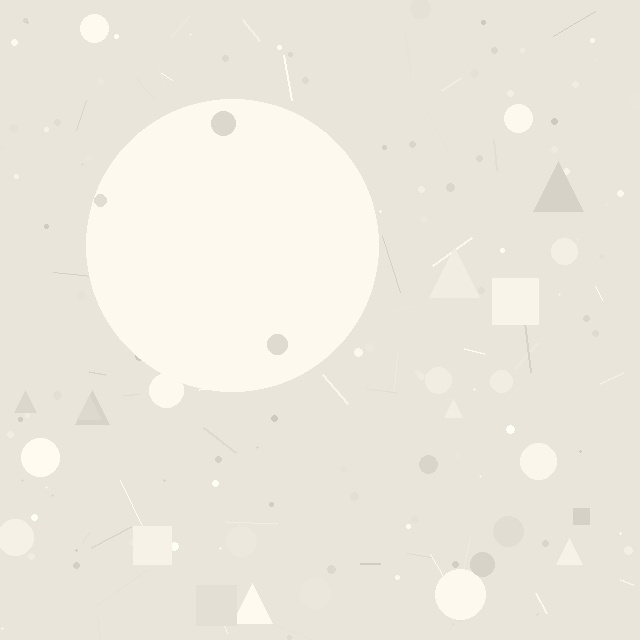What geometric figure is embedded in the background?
A circle is embedded in the background.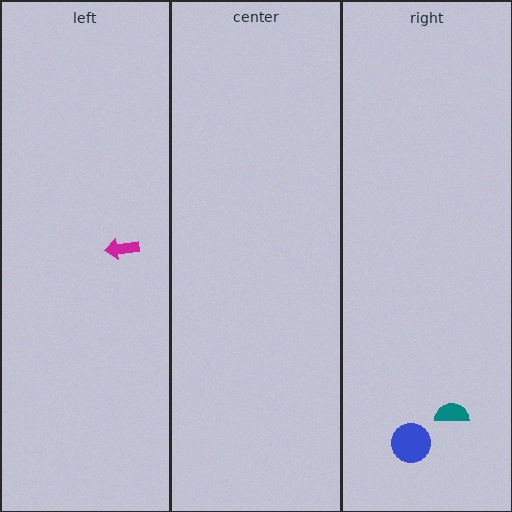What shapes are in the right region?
The teal semicircle, the blue circle.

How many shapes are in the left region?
1.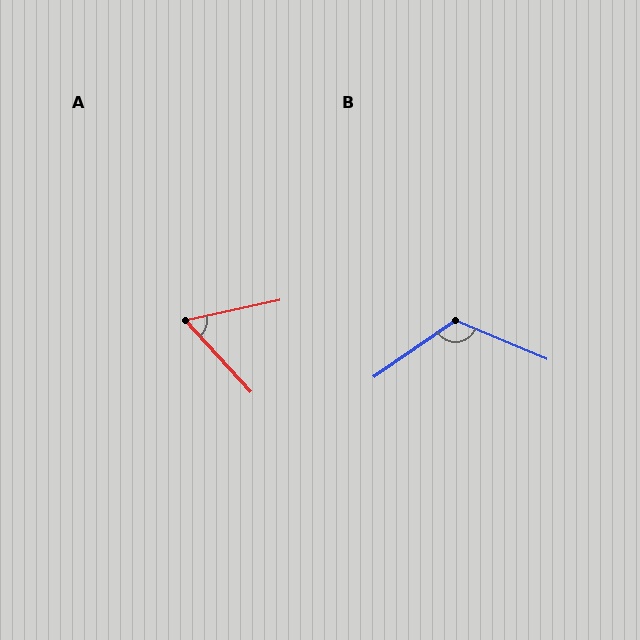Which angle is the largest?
B, at approximately 122 degrees.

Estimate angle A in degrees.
Approximately 60 degrees.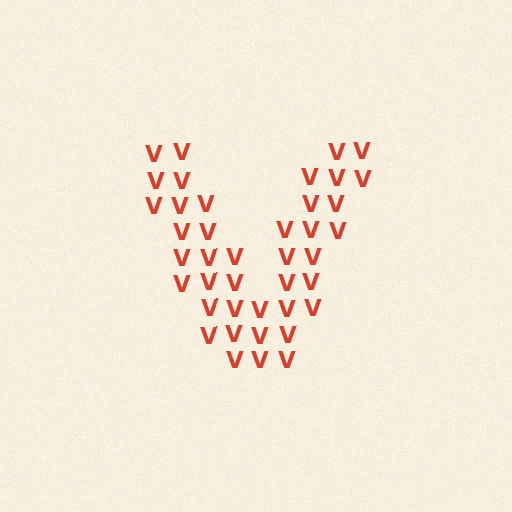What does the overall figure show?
The overall figure shows the letter V.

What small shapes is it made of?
It is made of small letter V's.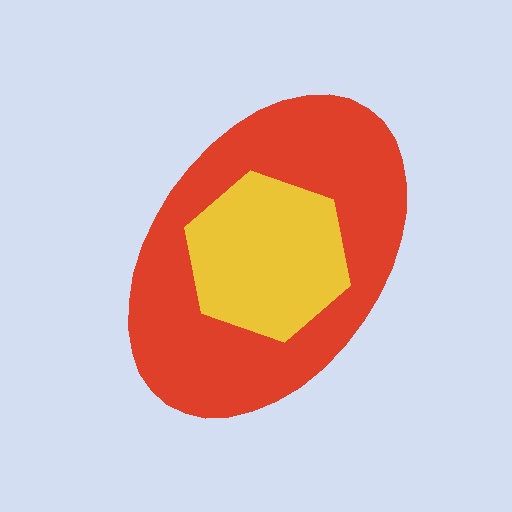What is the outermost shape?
The red ellipse.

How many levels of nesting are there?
2.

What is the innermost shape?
The yellow hexagon.